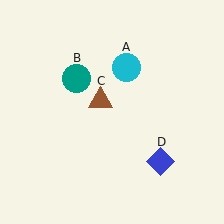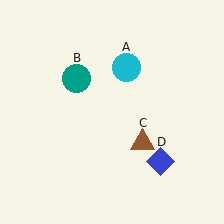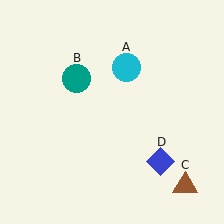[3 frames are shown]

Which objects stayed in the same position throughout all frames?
Cyan circle (object A) and teal circle (object B) and blue diamond (object D) remained stationary.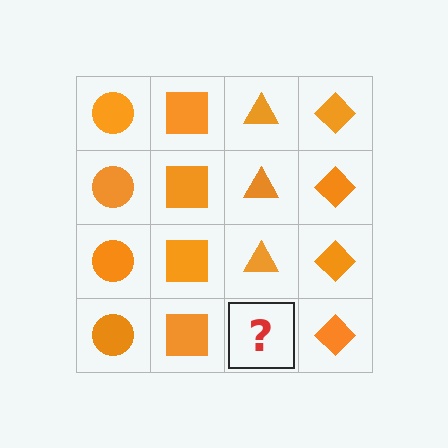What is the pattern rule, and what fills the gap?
The rule is that each column has a consistent shape. The gap should be filled with an orange triangle.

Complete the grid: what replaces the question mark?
The question mark should be replaced with an orange triangle.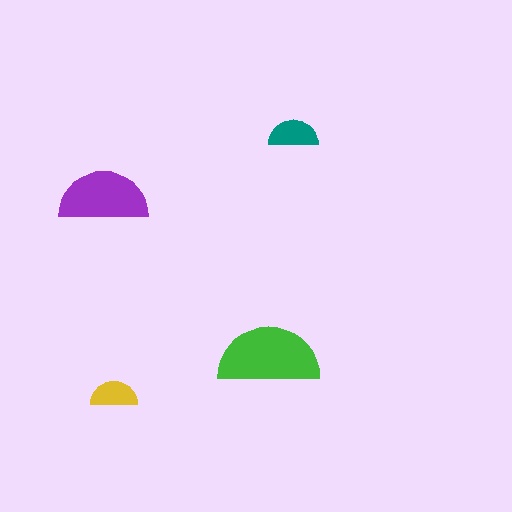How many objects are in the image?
There are 4 objects in the image.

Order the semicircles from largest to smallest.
the green one, the purple one, the teal one, the yellow one.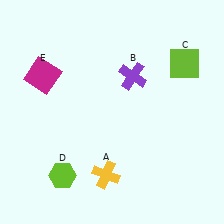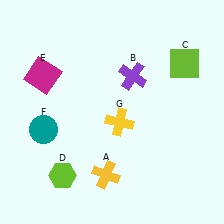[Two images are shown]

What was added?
A teal circle (F), a yellow cross (G) were added in Image 2.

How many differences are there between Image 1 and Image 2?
There are 2 differences between the two images.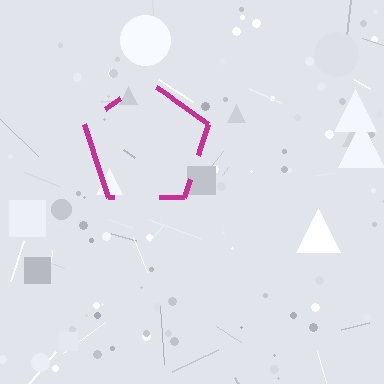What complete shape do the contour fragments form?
The contour fragments form a pentagon.